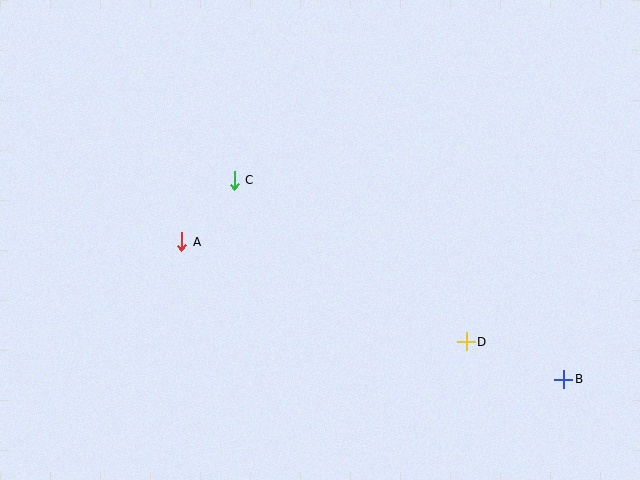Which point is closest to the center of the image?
Point C at (234, 180) is closest to the center.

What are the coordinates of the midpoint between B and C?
The midpoint between B and C is at (399, 280).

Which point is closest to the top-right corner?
Point D is closest to the top-right corner.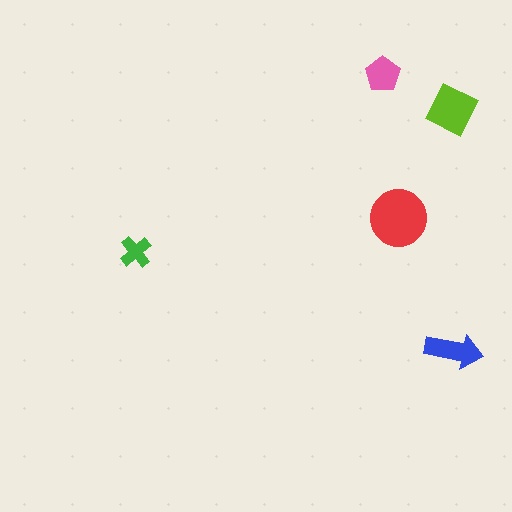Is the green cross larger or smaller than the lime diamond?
Smaller.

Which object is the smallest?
The green cross.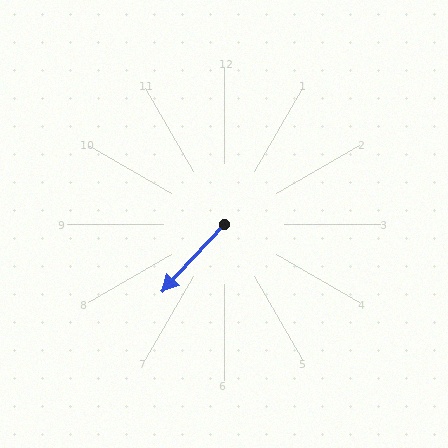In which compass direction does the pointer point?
Southwest.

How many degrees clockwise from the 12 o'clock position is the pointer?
Approximately 223 degrees.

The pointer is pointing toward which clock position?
Roughly 7 o'clock.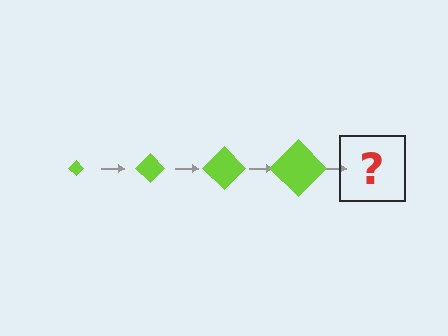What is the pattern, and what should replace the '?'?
The pattern is that the diamond gets progressively larger each step. The '?' should be a lime diamond, larger than the previous one.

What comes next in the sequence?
The next element should be a lime diamond, larger than the previous one.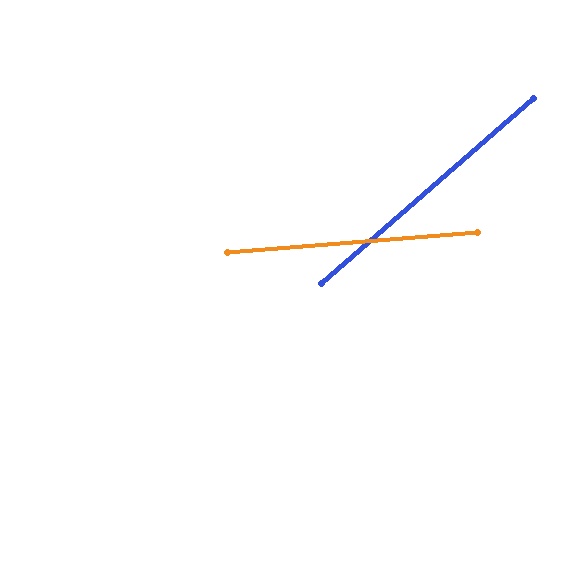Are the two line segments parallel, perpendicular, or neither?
Neither parallel nor perpendicular — they differ by about 37°.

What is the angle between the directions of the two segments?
Approximately 37 degrees.